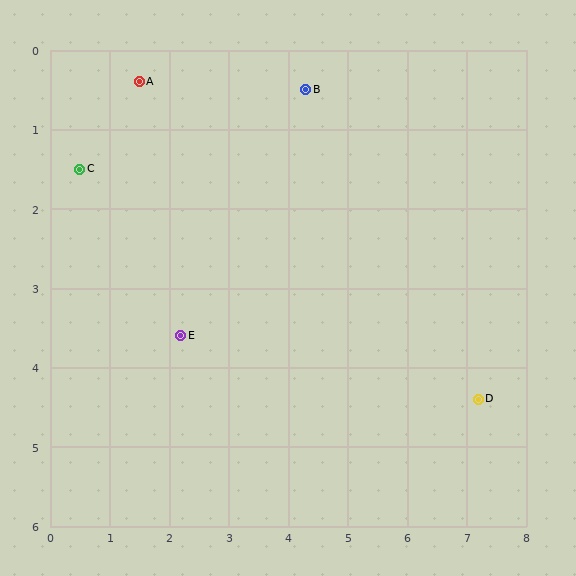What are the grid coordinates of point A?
Point A is at approximately (1.5, 0.4).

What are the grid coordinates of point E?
Point E is at approximately (2.2, 3.6).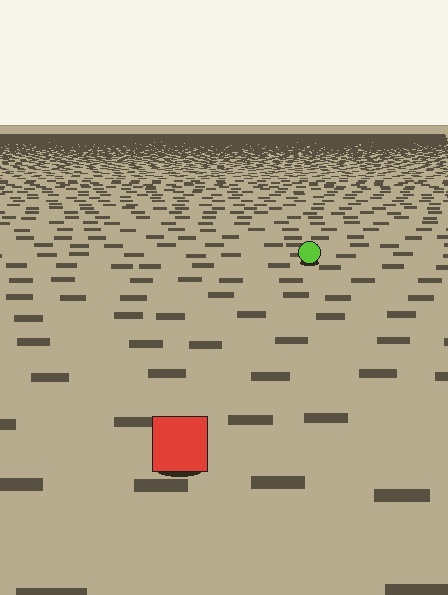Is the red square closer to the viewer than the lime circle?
Yes. The red square is closer — you can tell from the texture gradient: the ground texture is coarser near it.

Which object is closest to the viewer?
The red square is closest. The texture marks near it are larger and more spread out.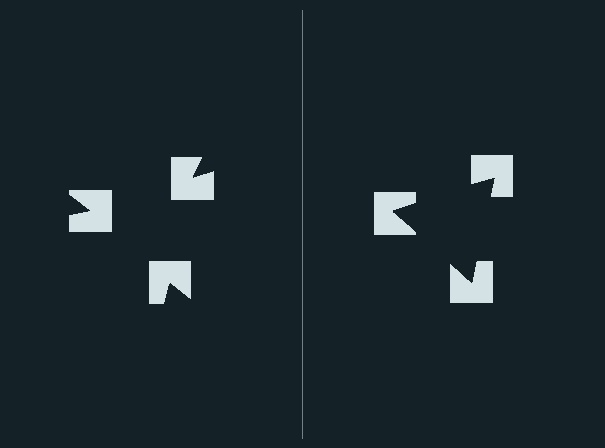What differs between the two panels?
The notched squares are positioned identically on both sides; only the wedge orientations differ. On the right they align to a triangle; on the left they are misaligned.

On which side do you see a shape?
An illusory triangle appears on the right side. On the left side the wedge cuts are rotated, so no coherent shape forms.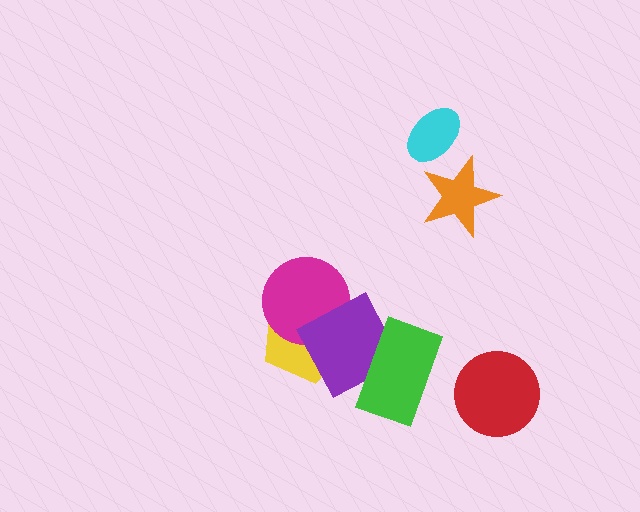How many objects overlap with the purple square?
3 objects overlap with the purple square.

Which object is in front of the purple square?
The green rectangle is in front of the purple square.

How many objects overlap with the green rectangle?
1 object overlaps with the green rectangle.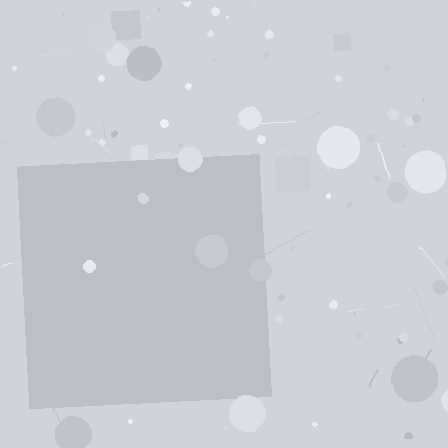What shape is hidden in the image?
A square is hidden in the image.